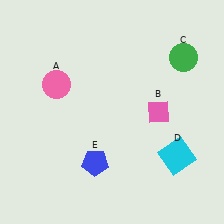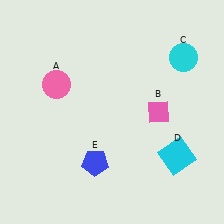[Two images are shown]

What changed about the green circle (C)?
In Image 1, C is green. In Image 2, it changed to cyan.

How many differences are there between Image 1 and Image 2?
There is 1 difference between the two images.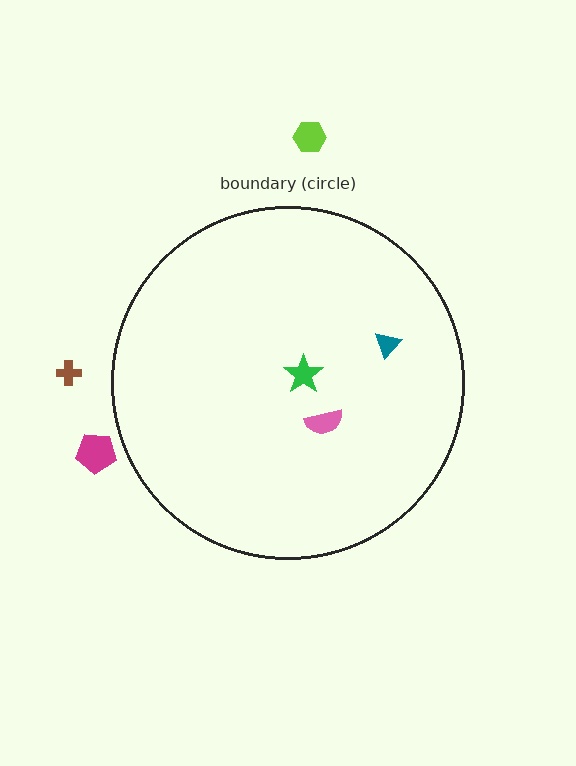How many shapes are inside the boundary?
3 inside, 3 outside.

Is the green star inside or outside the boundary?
Inside.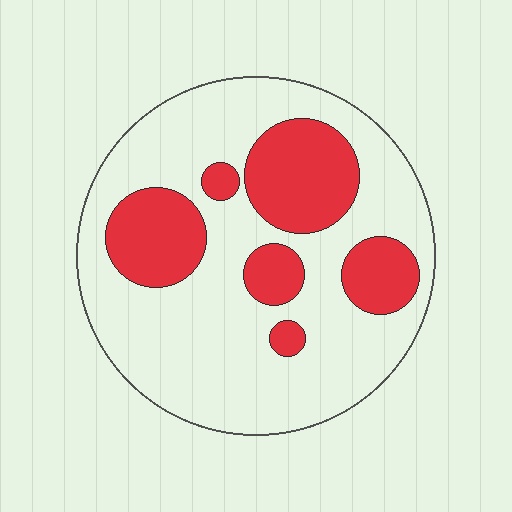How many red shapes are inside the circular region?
6.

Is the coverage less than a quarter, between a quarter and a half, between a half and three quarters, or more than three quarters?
Between a quarter and a half.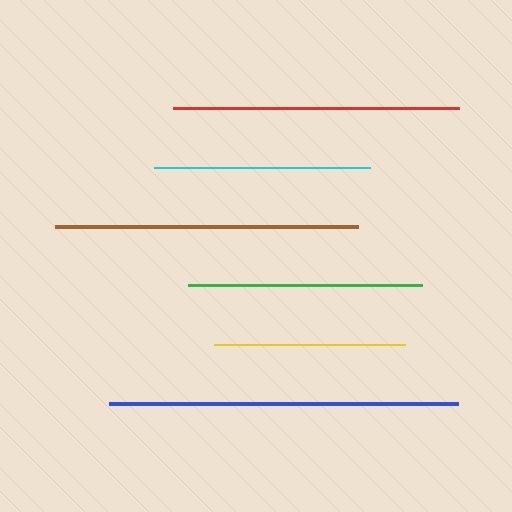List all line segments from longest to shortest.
From longest to shortest: blue, brown, red, green, cyan, yellow.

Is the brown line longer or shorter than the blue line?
The blue line is longer than the brown line.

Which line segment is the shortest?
The yellow line is the shortest at approximately 191 pixels.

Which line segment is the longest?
The blue line is the longest at approximately 349 pixels.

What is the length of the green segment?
The green segment is approximately 234 pixels long.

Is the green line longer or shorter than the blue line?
The blue line is longer than the green line.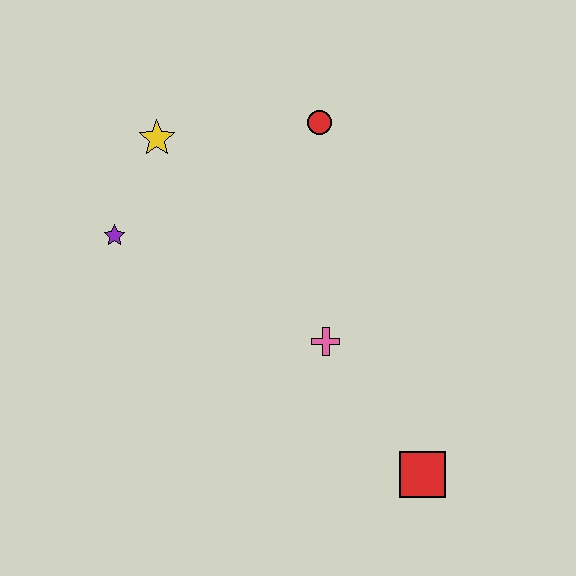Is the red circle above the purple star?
Yes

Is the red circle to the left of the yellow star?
No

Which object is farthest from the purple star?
The red square is farthest from the purple star.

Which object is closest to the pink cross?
The red square is closest to the pink cross.